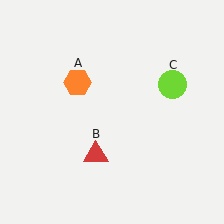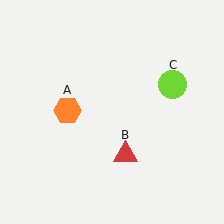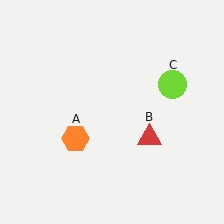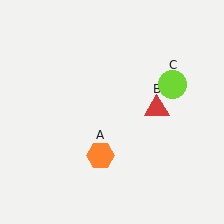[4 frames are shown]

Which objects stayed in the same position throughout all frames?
Lime circle (object C) remained stationary.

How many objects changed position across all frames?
2 objects changed position: orange hexagon (object A), red triangle (object B).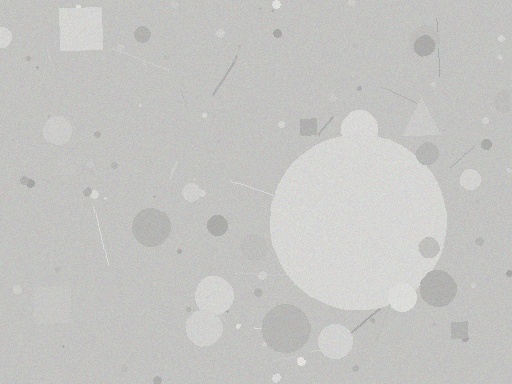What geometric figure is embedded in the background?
A circle is embedded in the background.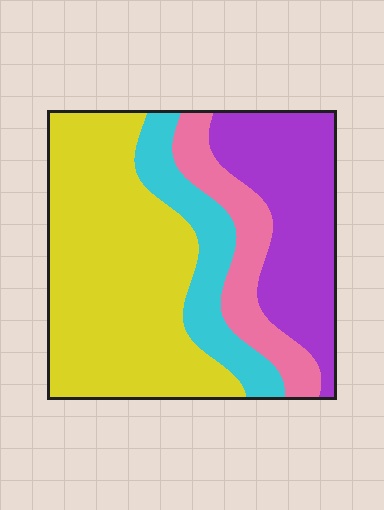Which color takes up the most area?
Yellow, at roughly 45%.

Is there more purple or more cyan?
Purple.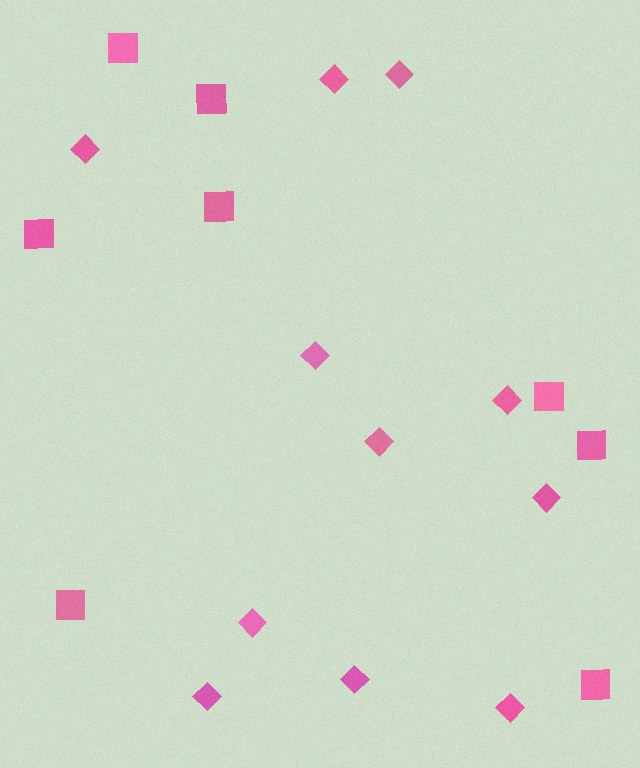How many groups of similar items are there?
There are 2 groups: one group of diamonds (11) and one group of squares (8).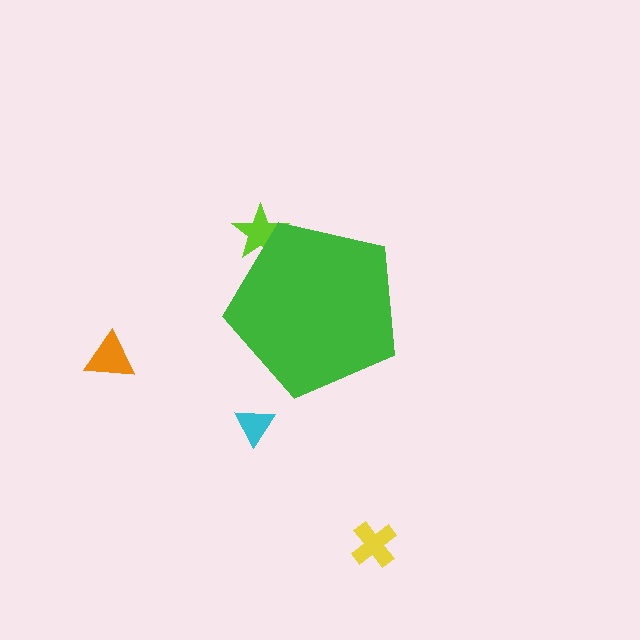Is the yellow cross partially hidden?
No, the yellow cross is fully visible.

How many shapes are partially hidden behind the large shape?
1 shape is partially hidden.